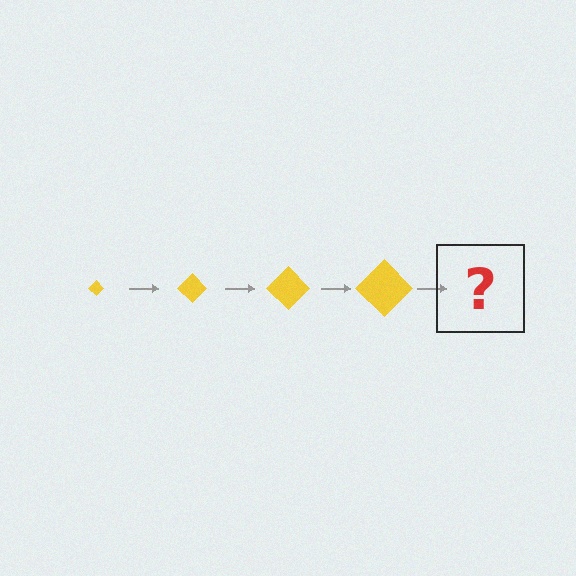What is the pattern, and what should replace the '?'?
The pattern is that the diamond gets progressively larger each step. The '?' should be a yellow diamond, larger than the previous one.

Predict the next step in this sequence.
The next step is a yellow diamond, larger than the previous one.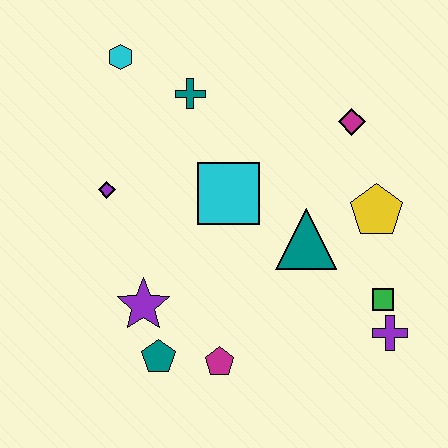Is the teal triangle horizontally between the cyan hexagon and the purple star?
No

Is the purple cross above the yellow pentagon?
No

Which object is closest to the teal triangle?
The yellow pentagon is closest to the teal triangle.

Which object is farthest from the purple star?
The magenta diamond is farthest from the purple star.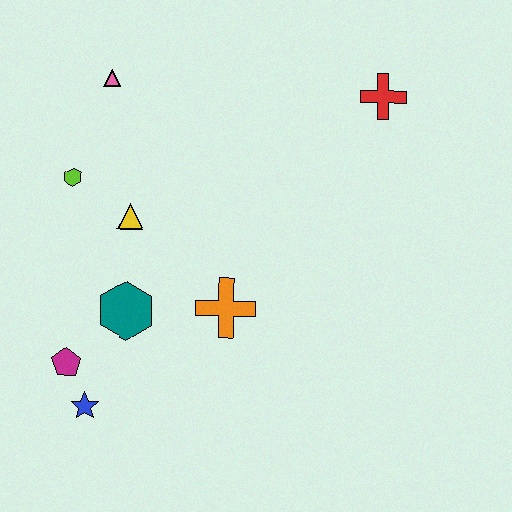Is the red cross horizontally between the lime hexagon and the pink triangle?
No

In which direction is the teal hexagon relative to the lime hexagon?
The teal hexagon is below the lime hexagon.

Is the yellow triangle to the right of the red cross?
No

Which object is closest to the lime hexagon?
The yellow triangle is closest to the lime hexagon.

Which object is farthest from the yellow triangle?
The red cross is farthest from the yellow triangle.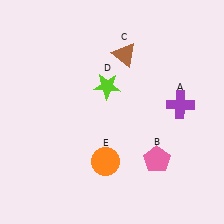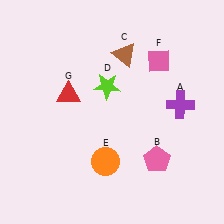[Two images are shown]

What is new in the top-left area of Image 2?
A red triangle (G) was added in the top-left area of Image 2.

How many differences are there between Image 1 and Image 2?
There are 2 differences between the two images.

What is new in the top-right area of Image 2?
A pink diamond (F) was added in the top-right area of Image 2.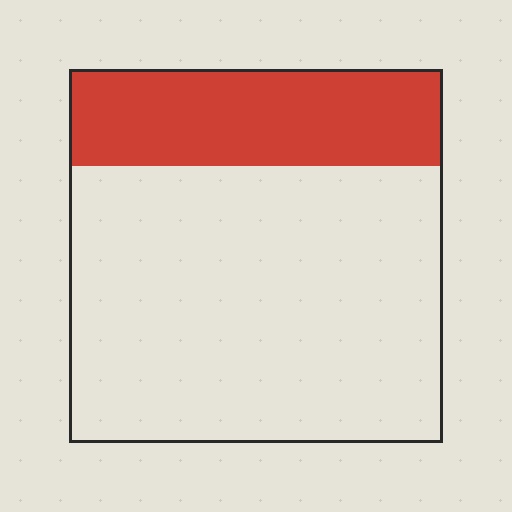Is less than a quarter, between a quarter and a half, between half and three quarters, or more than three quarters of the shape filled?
Between a quarter and a half.